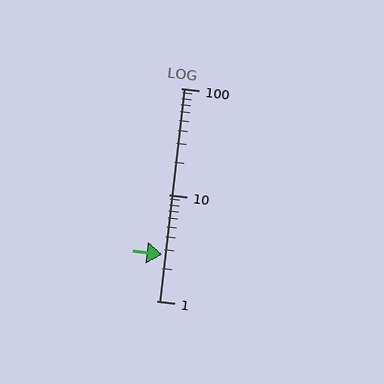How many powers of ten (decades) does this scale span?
The scale spans 2 decades, from 1 to 100.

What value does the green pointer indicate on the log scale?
The pointer indicates approximately 2.7.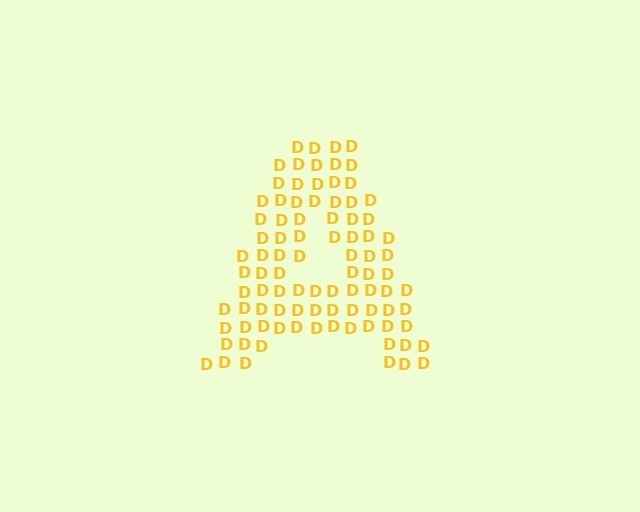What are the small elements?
The small elements are letter D's.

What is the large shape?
The large shape is the letter A.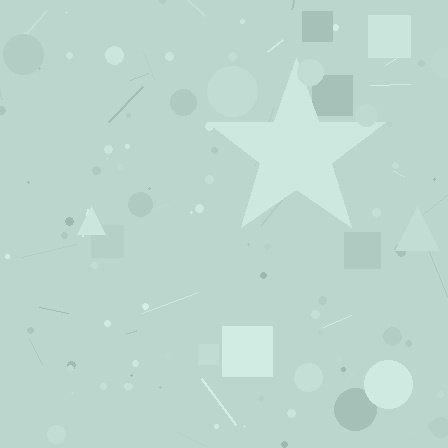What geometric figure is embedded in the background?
A star is embedded in the background.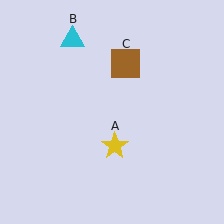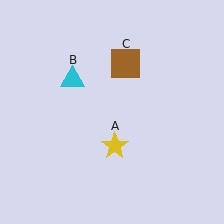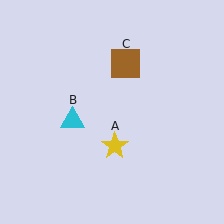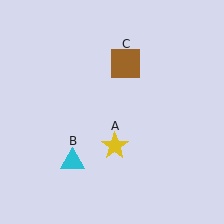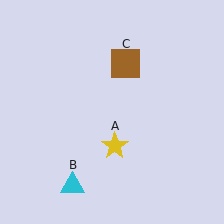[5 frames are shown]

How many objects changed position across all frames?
1 object changed position: cyan triangle (object B).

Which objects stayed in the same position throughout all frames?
Yellow star (object A) and brown square (object C) remained stationary.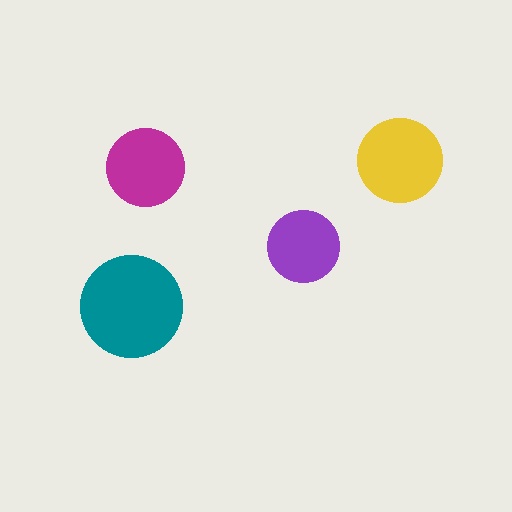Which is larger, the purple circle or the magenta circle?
The magenta one.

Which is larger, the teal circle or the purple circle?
The teal one.